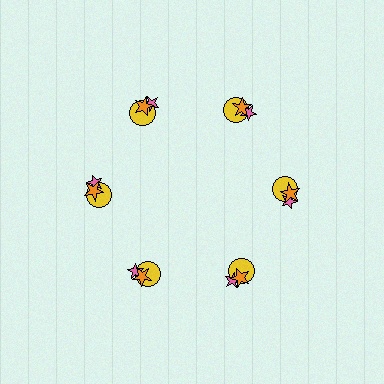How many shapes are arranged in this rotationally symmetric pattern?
There are 18 shapes, arranged in 6 groups of 3.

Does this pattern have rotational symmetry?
Yes, this pattern has 6-fold rotational symmetry. It looks the same after rotating 60 degrees around the center.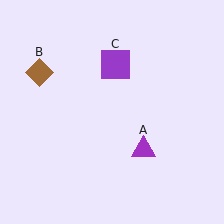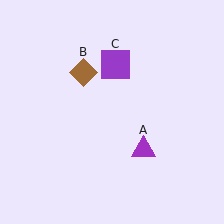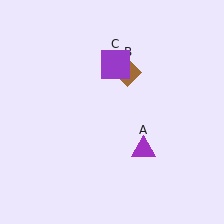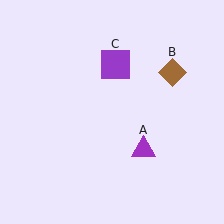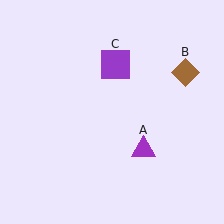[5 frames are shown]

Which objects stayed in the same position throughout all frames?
Purple triangle (object A) and purple square (object C) remained stationary.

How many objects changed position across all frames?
1 object changed position: brown diamond (object B).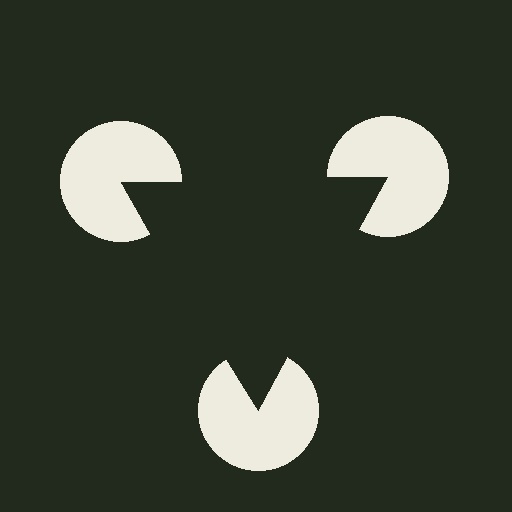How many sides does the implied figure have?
3 sides.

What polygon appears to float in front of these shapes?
An illusory triangle — its edges are inferred from the aligned wedge cuts in the pac-man discs, not physically drawn.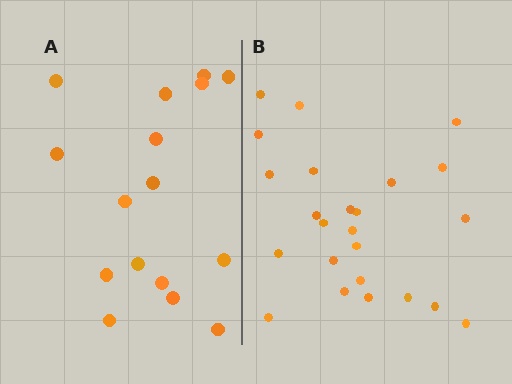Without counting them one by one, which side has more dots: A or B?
Region B (the right region) has more dots.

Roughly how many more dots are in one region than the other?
Region B has roughly 8 or so more dots than region A.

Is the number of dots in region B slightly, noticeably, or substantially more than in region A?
Region B has substantially more. The ratio is roughly 1.5 to 1.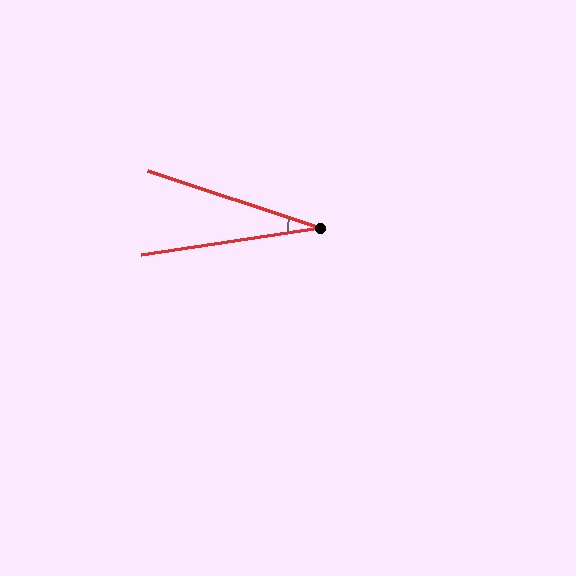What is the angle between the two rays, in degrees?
Approximately 27 degrees.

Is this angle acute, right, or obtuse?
It is acute.